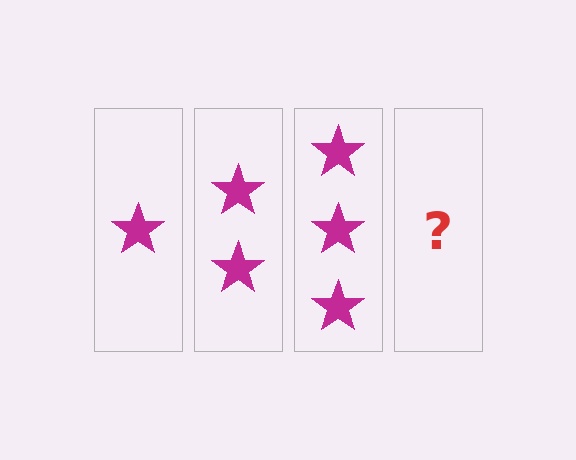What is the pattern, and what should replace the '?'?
The pattern is that each step adds one more star. The '?' should be 4 stars.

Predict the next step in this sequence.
The next step is 4 stars.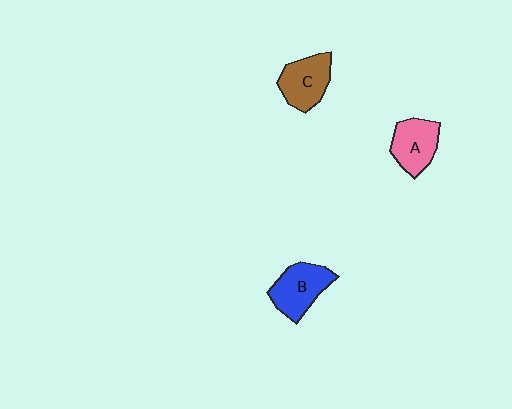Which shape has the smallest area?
Shape A (pink).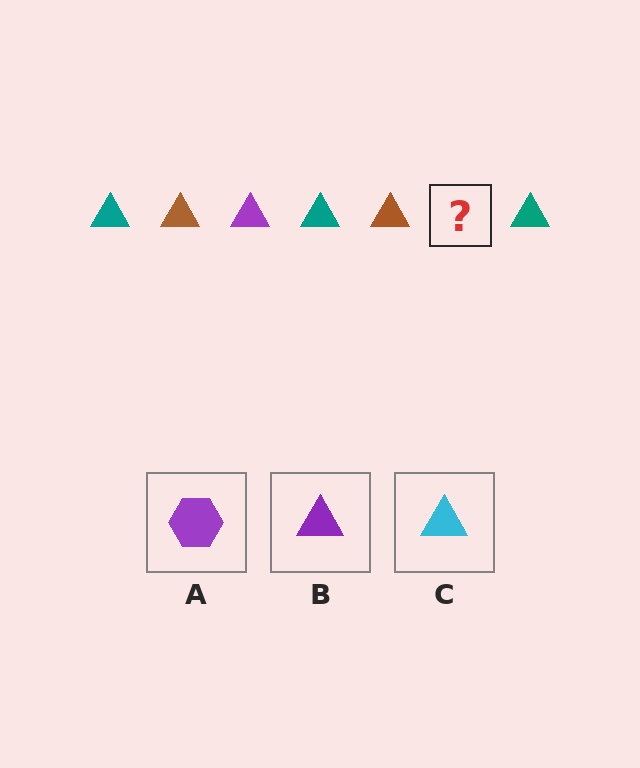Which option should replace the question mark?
Option B.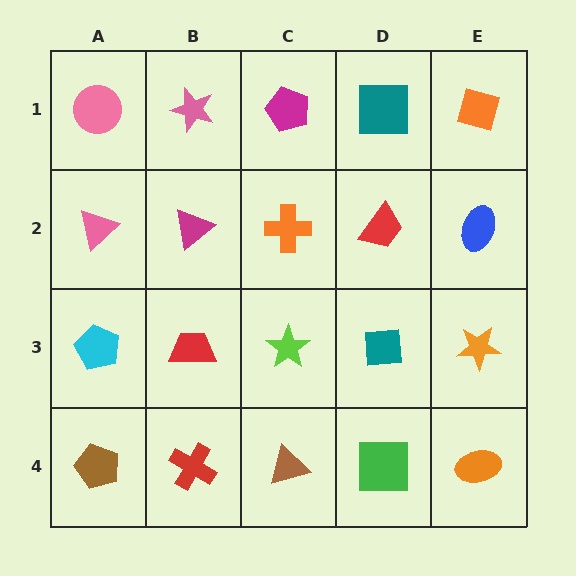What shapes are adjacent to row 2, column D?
A teal square (row 1, column D), a teal square (row 3, column D), an orange cross (row 2, column C), a blue ellipse (row 2, column E).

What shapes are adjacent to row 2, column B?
A pink star (row 1, column B), a red trapezoid (row 3, column B), a pink triangle (row 2, column A), an orange cross (row 2, column C).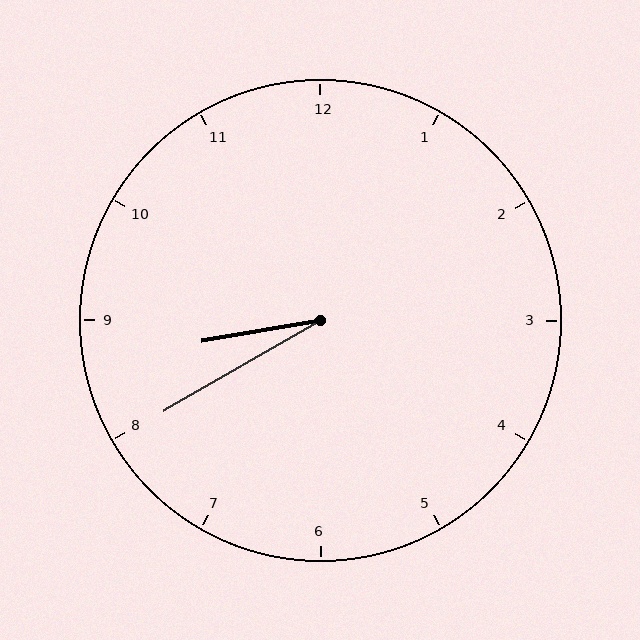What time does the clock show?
8:40.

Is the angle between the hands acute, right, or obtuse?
It is acute.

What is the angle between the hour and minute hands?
Approximately 20 degrees.